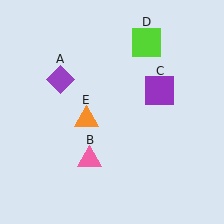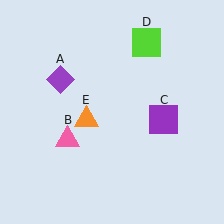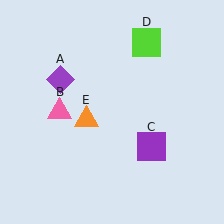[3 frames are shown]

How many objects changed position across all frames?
2 objects changed position: pink triangle (object B), purple square (object C).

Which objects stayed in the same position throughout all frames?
Purple diamond (object A) and lime square (object D) and orange triangle (object E) remained stationary.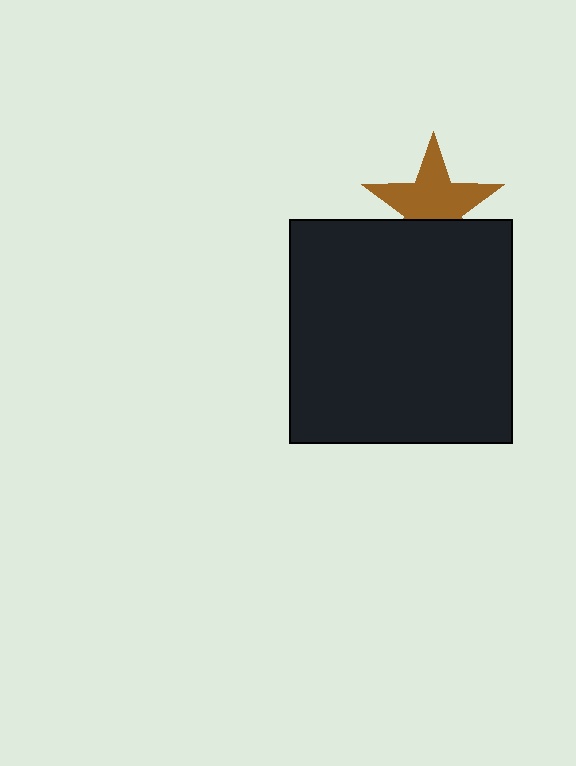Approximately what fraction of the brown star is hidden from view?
Roughly 34% of the brown star is hidden behind the black square.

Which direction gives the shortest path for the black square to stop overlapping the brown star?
Moving down gives the shortest separation.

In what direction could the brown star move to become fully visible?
The brown star could move up. That would shift it out from behind the black square entirely.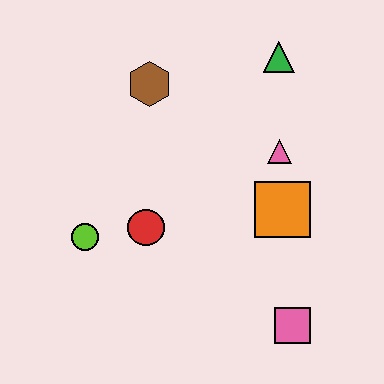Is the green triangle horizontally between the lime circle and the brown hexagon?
No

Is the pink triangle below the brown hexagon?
Yes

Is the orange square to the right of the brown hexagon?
Yes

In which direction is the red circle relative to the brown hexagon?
The red circle is below the brown hexagon.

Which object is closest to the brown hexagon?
The green triangle is closest to the brown hexagon.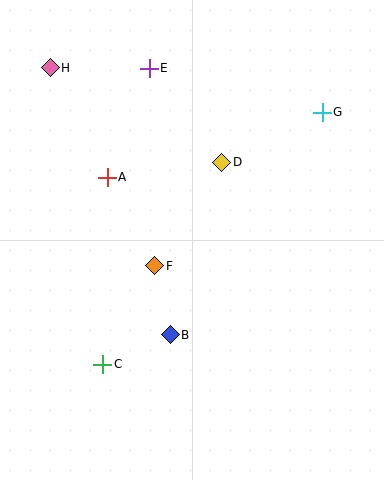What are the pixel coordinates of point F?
Point F is at (155, 266).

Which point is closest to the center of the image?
Point F at (155, 266) is closest to the center.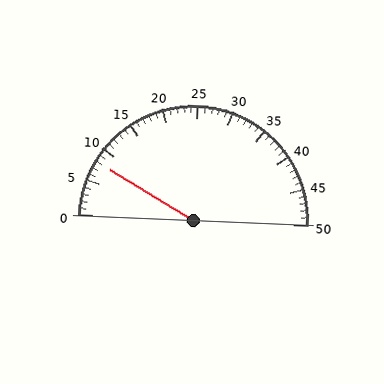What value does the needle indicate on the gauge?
The needle indicates approximately 8.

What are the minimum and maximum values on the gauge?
The gauge ranges from 0 to 50.